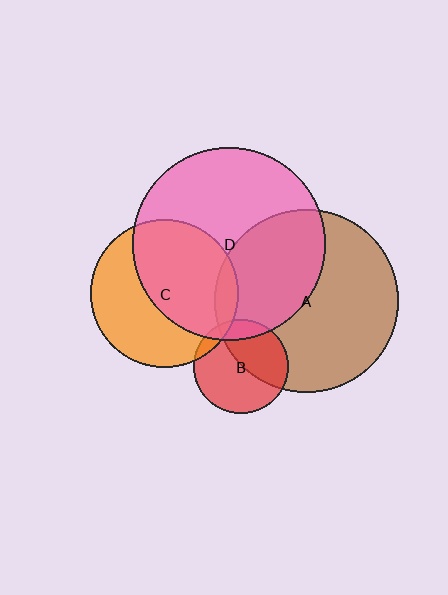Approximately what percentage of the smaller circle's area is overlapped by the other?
Approximately 10%.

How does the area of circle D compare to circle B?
Approximately 4.2 times.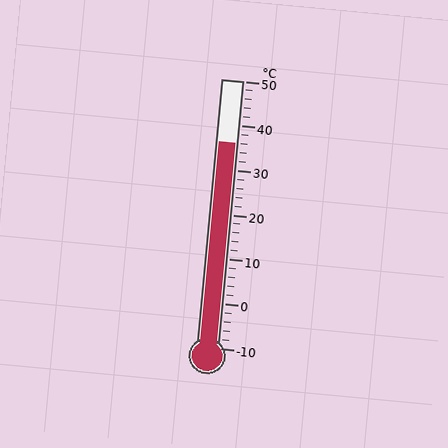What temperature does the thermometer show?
The thermometer shows approximately 36°C.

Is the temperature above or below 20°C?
The temperature is above 20°C.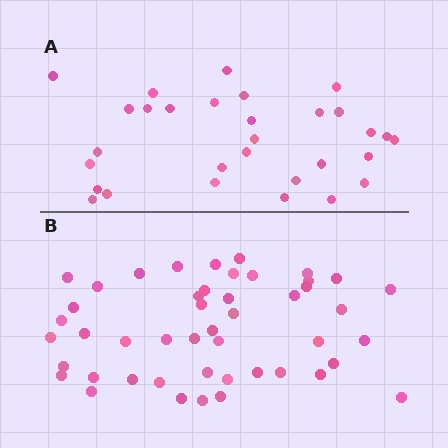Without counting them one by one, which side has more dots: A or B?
Region B (the bottom region) has more dots.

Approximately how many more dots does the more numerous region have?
Region B has approximately 15 more dots than region A.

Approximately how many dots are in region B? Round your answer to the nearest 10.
About 50 dots. (The exact count is 47, which rounds to 50.)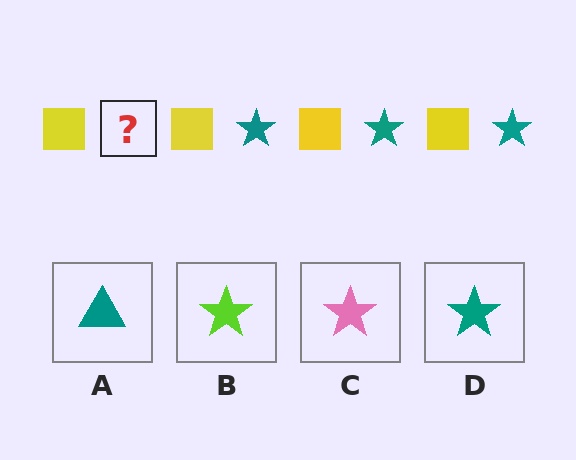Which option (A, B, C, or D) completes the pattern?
D.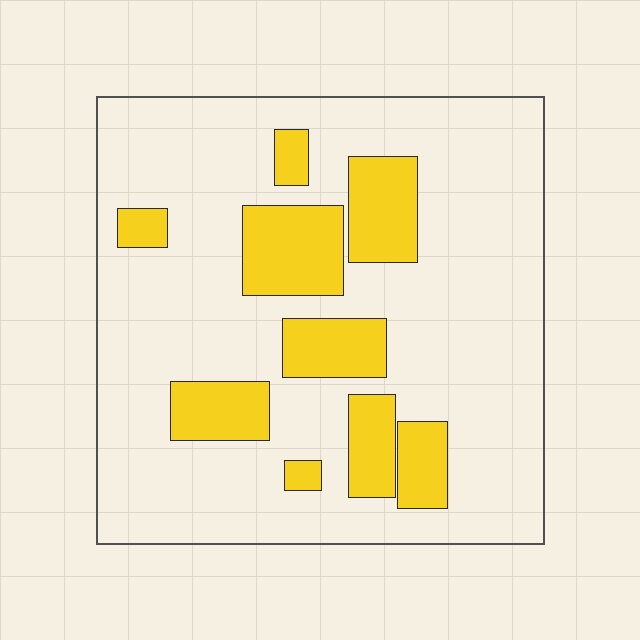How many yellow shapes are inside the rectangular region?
9.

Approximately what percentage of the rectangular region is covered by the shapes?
Approximately 20%.